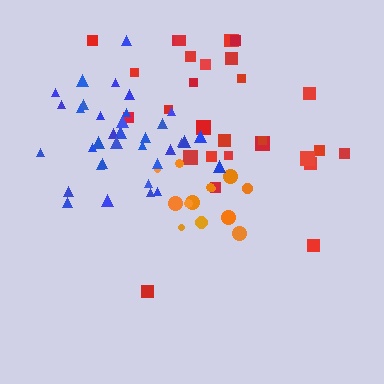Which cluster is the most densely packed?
Orange.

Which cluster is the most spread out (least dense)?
Red.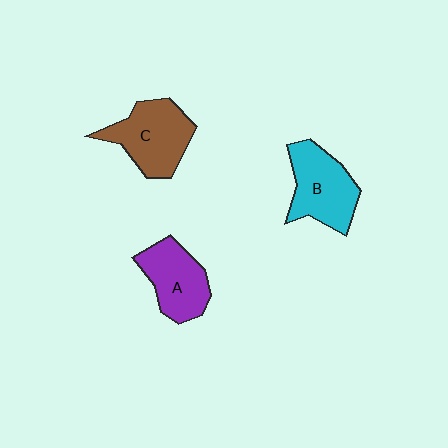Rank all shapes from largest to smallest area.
From largest to smallest: C (brown), B (cyan), A (purple).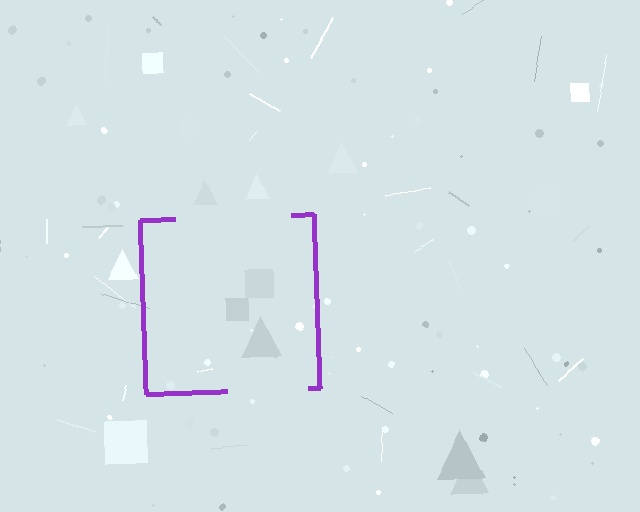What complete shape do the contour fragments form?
The contour fragments form a square.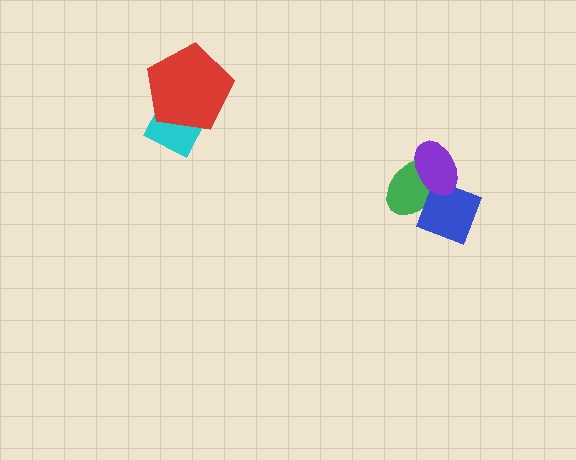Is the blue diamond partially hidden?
Yes, it is partially covered by another shape.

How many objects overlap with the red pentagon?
1 object overlaps with the red pentagon.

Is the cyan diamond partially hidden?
Yes, it is partially covered by another shape.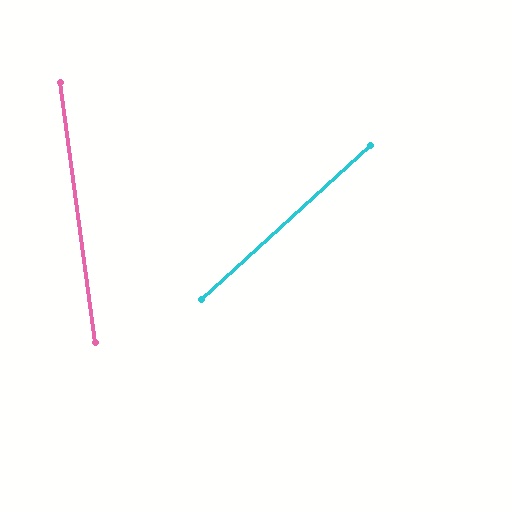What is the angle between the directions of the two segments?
Approximately 56 degrees.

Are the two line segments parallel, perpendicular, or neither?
Neither parallel nor perpendicular — they differ by about 56°.